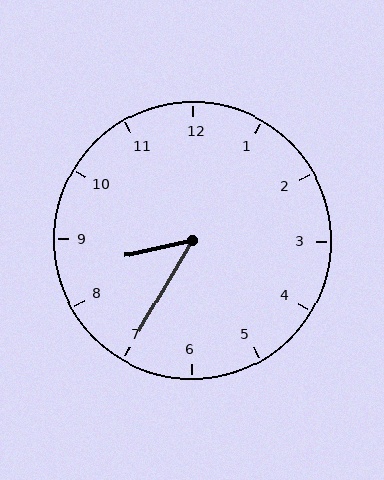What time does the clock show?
8:35.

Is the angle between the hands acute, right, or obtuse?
It is acute.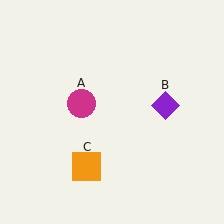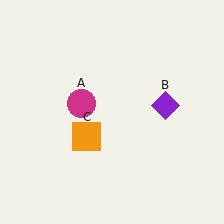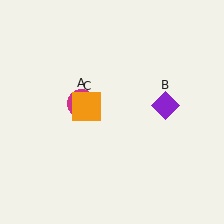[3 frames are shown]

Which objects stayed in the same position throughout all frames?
Magenta circle (object A) and purple diamond (object B) remained stationary.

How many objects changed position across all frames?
1 object changed position: orange square (object C).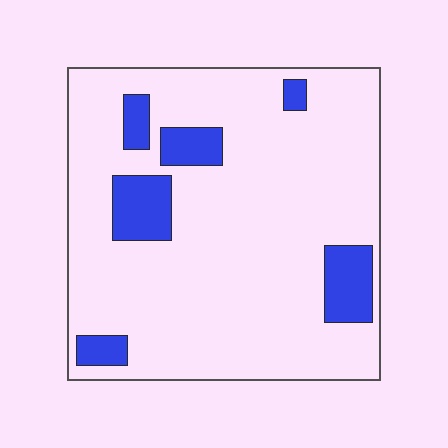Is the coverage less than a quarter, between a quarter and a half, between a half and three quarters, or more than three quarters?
Less than a quarter.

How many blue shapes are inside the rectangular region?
6.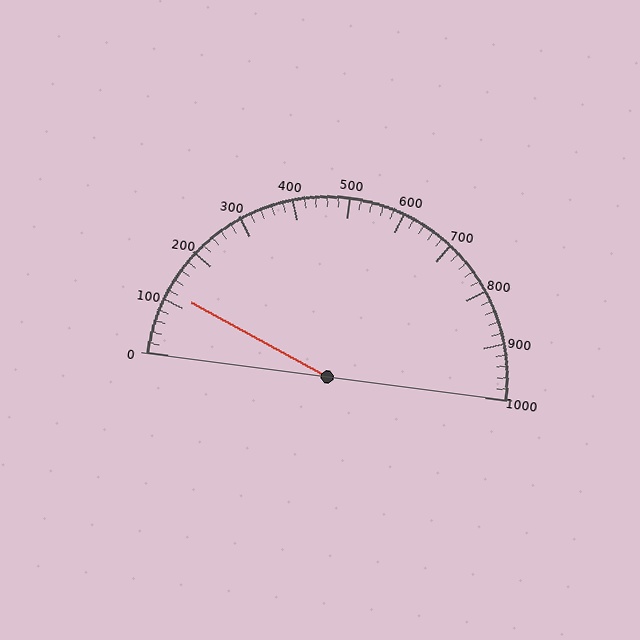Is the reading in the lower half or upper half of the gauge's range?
The reading is in the lower half of the range (0 to 1000).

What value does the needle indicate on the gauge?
The needle indicates approximately 120.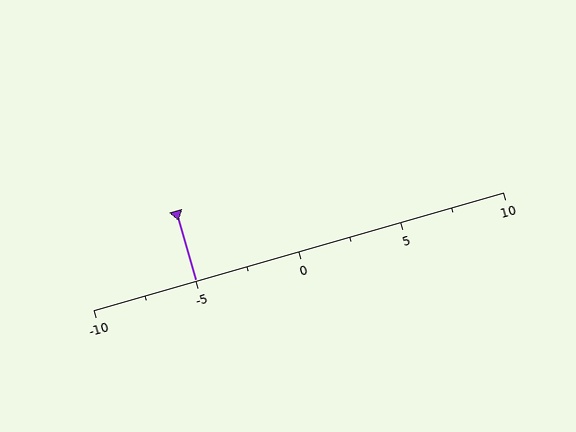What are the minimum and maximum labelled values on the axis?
The axis runs from -10 to 10.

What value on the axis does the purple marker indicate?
The marker indicates approximately -5.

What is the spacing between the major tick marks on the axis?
The major ticks are spaced 5 apart.